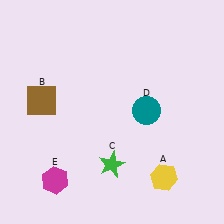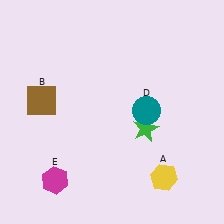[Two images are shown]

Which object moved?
The green star (C) moved up.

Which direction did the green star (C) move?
The green star (C) moved up.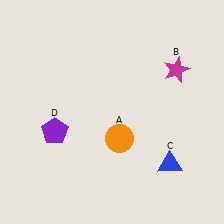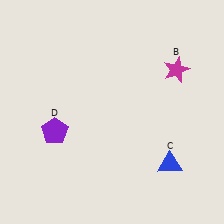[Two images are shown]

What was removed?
The orange circle (A) was removed in Image 2.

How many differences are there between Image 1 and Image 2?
There is 1 difference between the two images.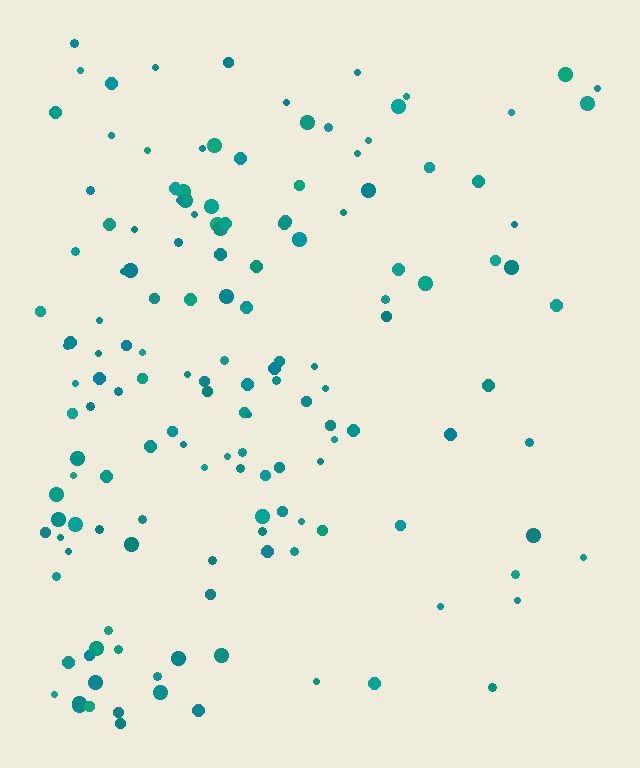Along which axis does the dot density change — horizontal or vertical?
Horizontal.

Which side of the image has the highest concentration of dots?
The left.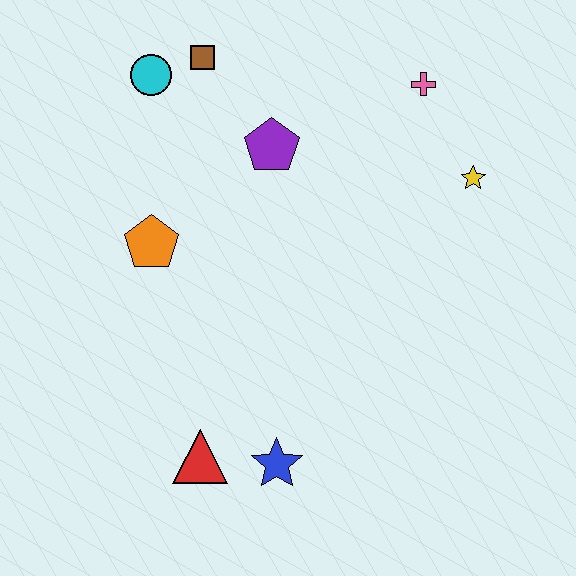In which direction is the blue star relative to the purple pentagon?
The blue star is below the purple pentagon.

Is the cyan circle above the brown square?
No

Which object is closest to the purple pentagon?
The brown square is closest to the purple pentagon.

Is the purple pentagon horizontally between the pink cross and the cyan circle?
Yes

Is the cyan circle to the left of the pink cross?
Yes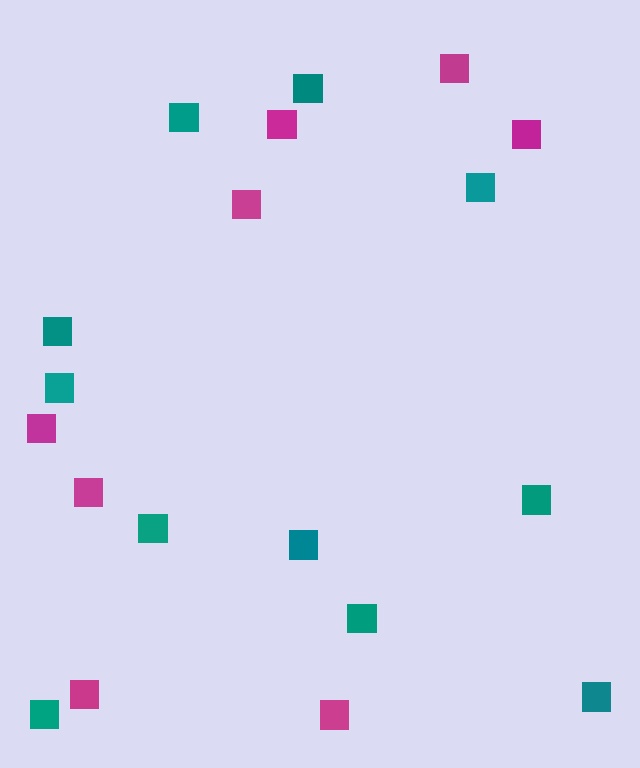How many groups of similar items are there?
There are 2 groups: one group of magenta squares (8) and one group of teal squares (11).